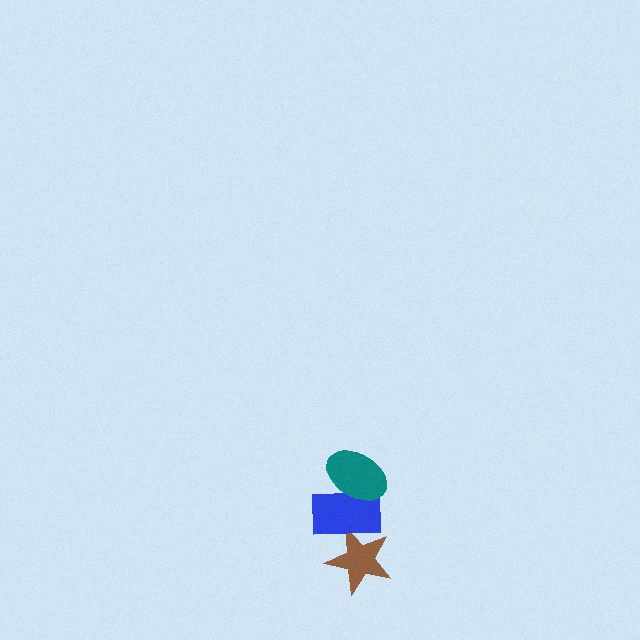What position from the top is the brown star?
The brown star is 3rd from the top.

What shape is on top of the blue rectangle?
The teal ellipse is on top of the blue rectangle.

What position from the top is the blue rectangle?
The blue rectangle is 2nd from the top.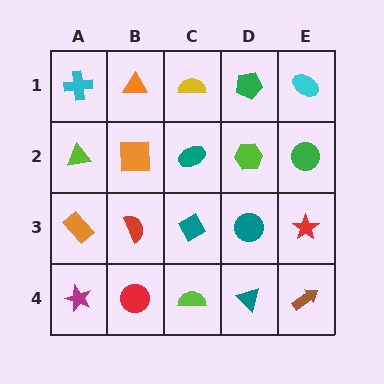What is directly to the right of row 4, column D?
A brown arrow.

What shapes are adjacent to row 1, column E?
A green circle (row 2, column E), a green pentagon (row 1, column D).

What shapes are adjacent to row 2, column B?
An orange triangle (row 1, column B), a red semicircle (row 3, column B), a lime triangle (row 2, column A), a teal ellipse (row 2, column C).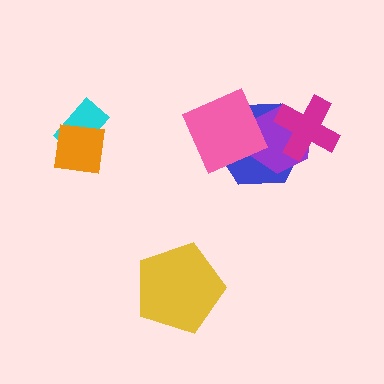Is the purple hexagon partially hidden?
Yes, it is partially covered by another shape.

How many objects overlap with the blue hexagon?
3 objects overlap with the blue hexagon.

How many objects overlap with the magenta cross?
2 objects overlap with the magenta cross.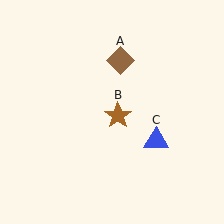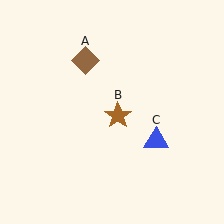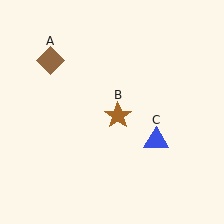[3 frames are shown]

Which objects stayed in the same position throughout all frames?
Brown star (object B) and blue triangle (object C) remained stationary.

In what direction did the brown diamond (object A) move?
The brown diamond (object A) moved left.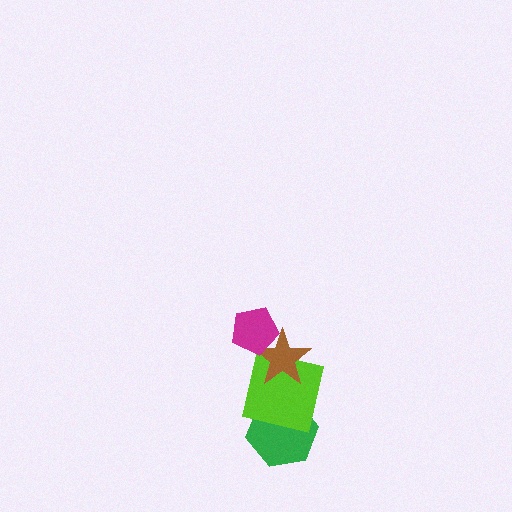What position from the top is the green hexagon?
The green hexagon is 4th from the top.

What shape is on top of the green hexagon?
The lime square is on top of the green hexagon.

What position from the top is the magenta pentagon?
The magenta pentagon is 1st from the top.